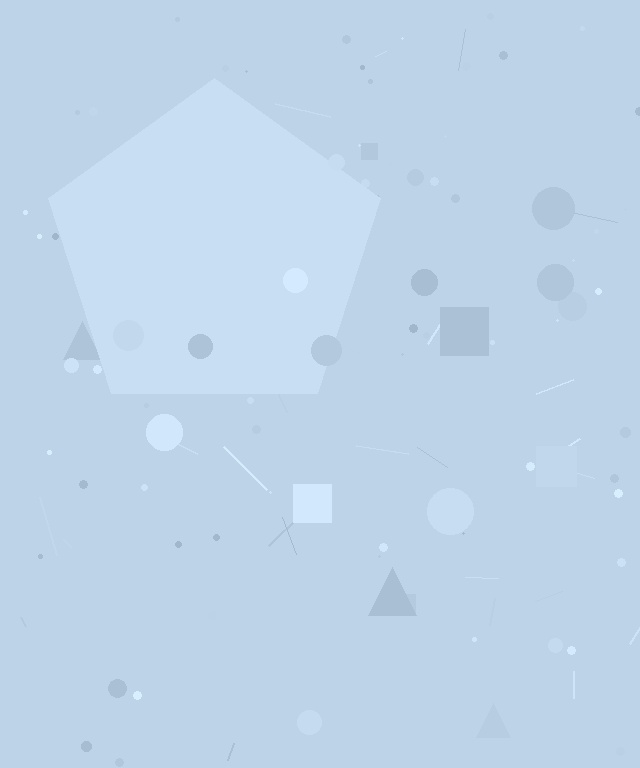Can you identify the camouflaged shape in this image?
The camouflaged shape is a pentagon.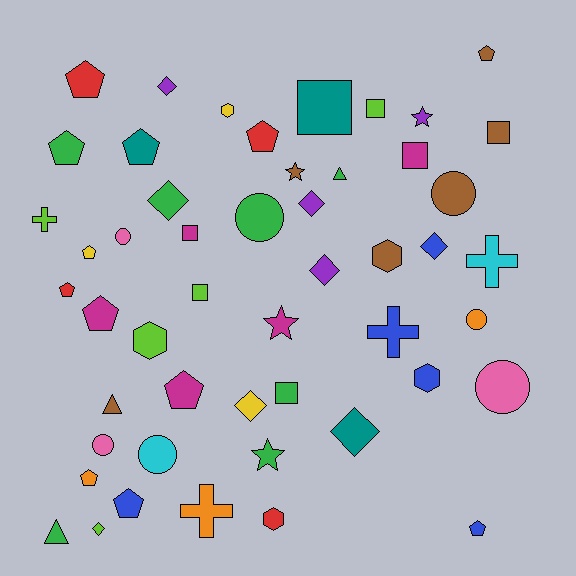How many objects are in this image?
There are 50 objects.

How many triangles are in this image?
There are 3 triangles.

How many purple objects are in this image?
There are 4 purple objects.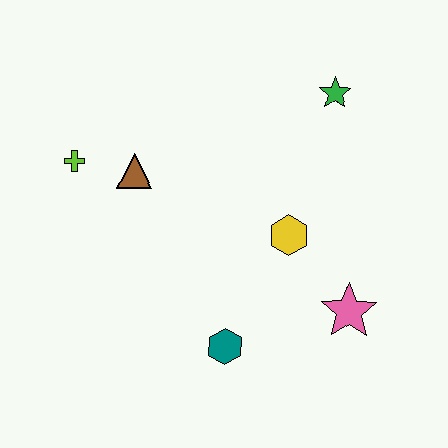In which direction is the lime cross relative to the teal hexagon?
The lime cross is above the teal hexagon.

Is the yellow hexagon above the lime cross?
No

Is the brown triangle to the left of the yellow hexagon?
Yes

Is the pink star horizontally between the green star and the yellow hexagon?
No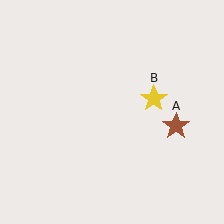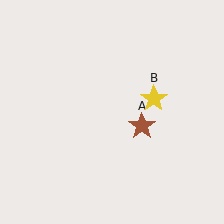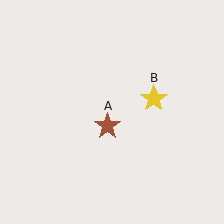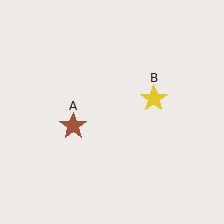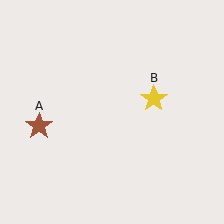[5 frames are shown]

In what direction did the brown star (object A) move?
The brown star (object A) moved left.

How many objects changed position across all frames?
1 object changed position: brown star (object A).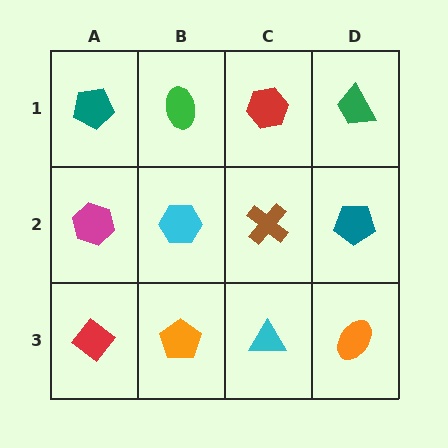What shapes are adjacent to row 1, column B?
A cyan hexagon (row 2, column B), a teal pentagon (row 1, column A), a red hexagon (row 1, column C).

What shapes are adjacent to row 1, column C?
A brown cross (row 2, column C), a green ellipse (row 1, column B), a green trapezoid (row 1, column D).